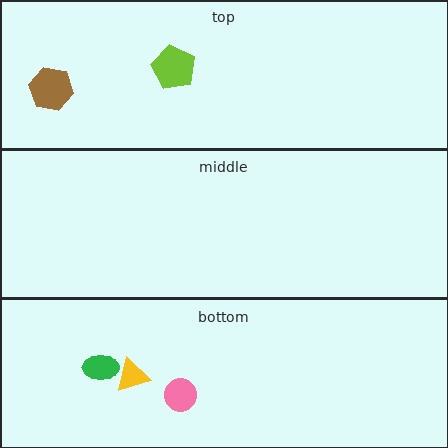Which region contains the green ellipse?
The bottom region.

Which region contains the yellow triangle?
The bottom region.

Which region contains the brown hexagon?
The top region.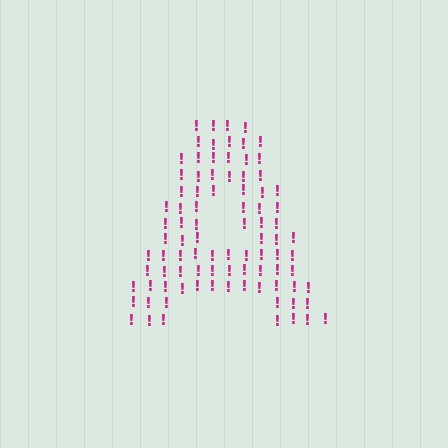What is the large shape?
The large shape is the letter A.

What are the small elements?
The small elements are exclamation marks.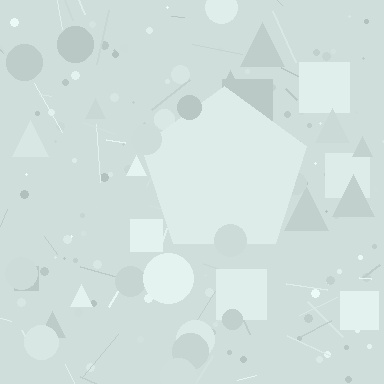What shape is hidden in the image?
A pentagon is hidden in the image.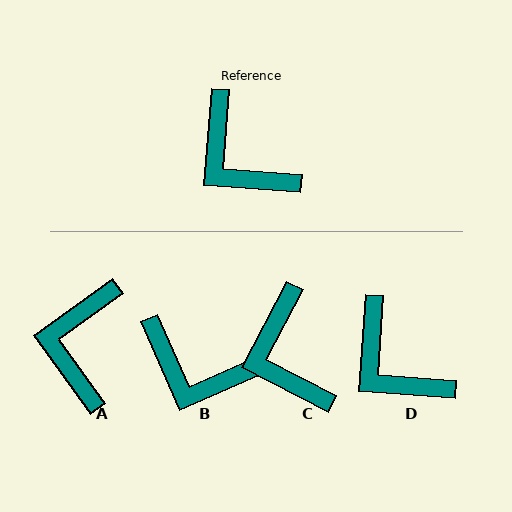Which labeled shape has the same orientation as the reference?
D.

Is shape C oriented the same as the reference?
No, it is off by about 23 degrees.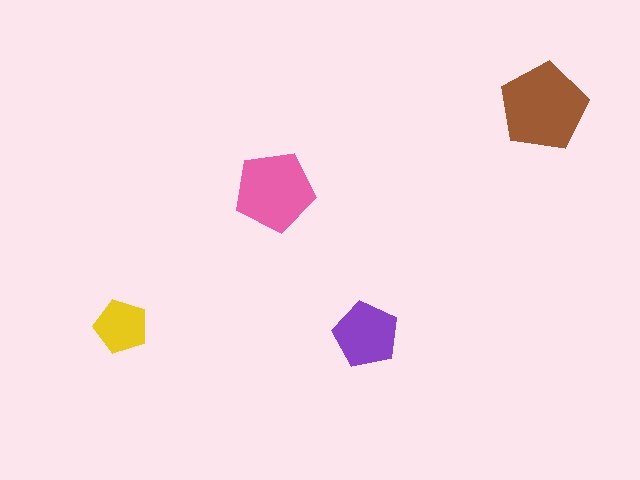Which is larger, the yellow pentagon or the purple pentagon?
The purple one.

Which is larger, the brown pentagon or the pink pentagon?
The brown one.